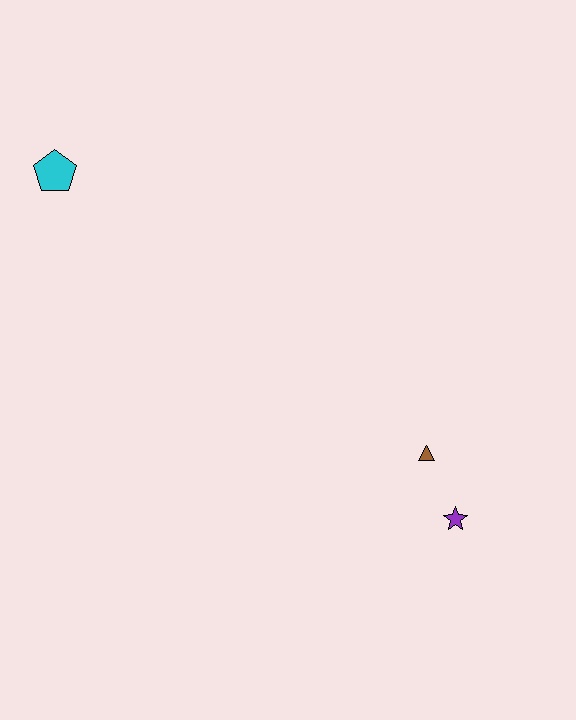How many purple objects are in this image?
There is 1 purple object.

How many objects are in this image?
There are 3 objects.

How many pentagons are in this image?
There is 1 pentagon.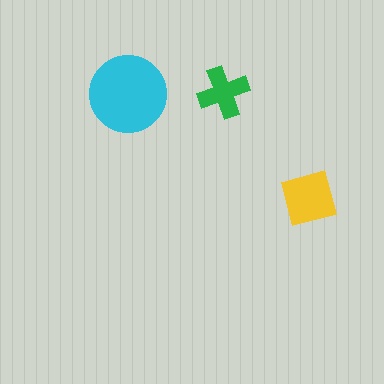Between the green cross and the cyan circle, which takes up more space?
The cyan circle.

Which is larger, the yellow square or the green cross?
The yellow square.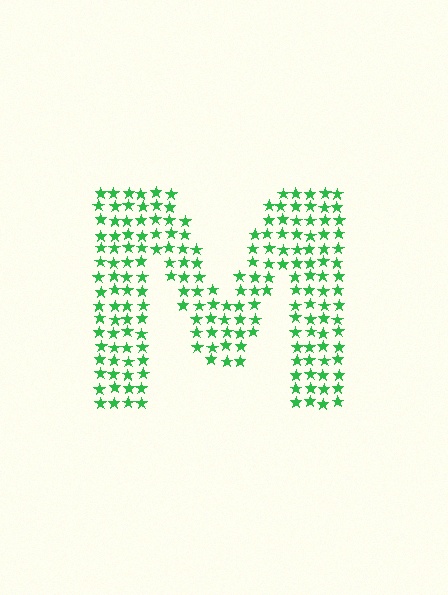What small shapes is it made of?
It is made of small stars.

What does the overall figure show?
The overall figure shows the letter M.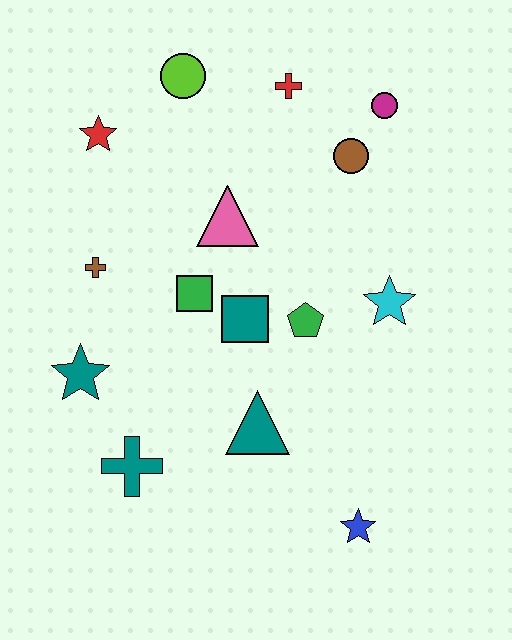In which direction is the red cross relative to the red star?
The red cross is to the right of the red star.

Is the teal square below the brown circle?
Yes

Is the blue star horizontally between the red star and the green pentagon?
No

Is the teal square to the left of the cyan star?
Yes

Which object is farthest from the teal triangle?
The lime circle is farthest from the teal triangle.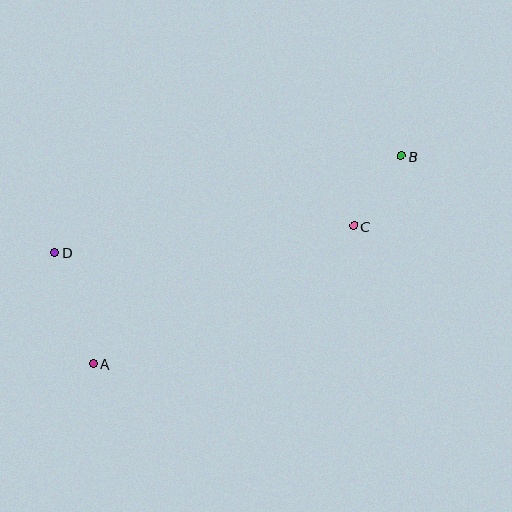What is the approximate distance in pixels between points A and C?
The distance between A and C is approximately 294 pixels.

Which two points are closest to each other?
Points B and C are closest to each other.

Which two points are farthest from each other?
Points A and B are farthest from each other.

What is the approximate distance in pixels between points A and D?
The distance between A and D is approximately 117 pixels.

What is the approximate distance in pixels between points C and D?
The distance between C and D is approximately 300 pixels.